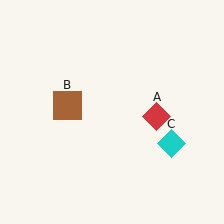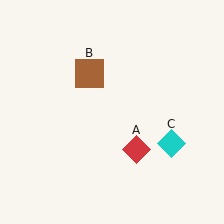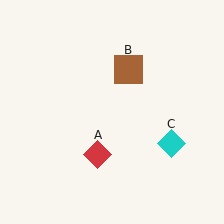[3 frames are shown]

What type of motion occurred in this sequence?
The red diamond (object A), brown square (object B) rotated clockwise around the center of the scene.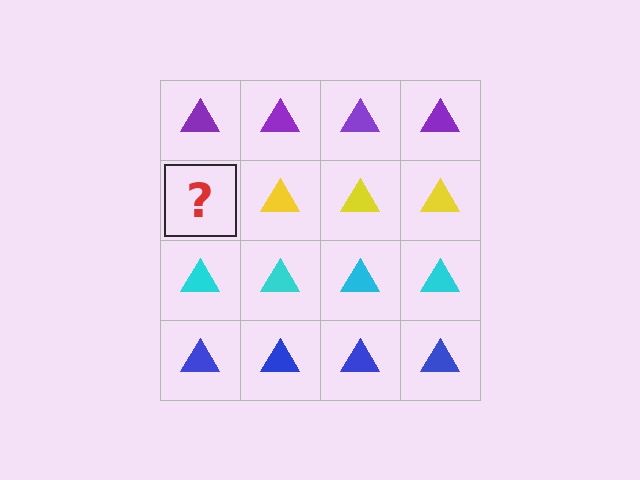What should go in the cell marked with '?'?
The missing cell should contain a yellow triangle.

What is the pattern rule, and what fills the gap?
The rule is that each row has a consistent color. The gap should be filled with a yellow triangle.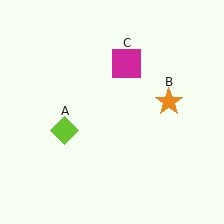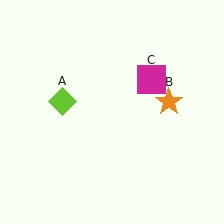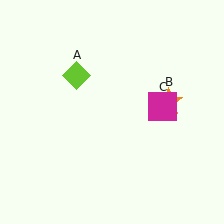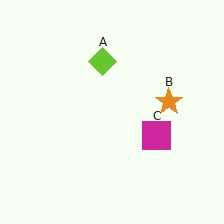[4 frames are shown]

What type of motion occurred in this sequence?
The lime diamond (object A), magenta square (object C) rotated clockwise around the center of the scene.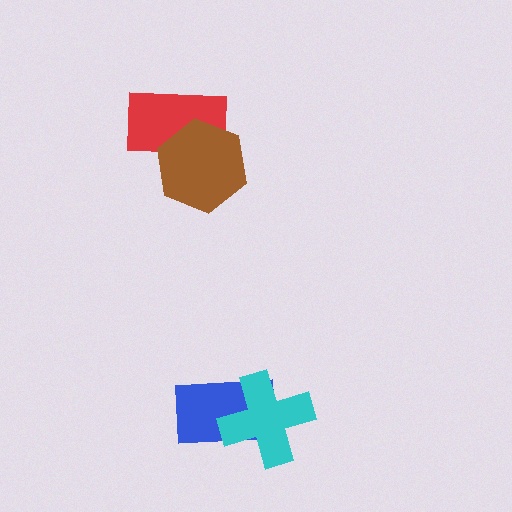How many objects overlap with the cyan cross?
1 object overlaps with the cyan cross.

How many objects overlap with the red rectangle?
1 object overlaps with the red rectangle.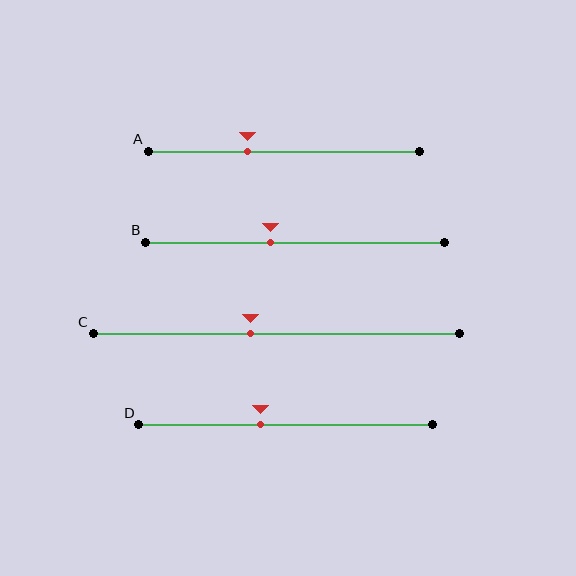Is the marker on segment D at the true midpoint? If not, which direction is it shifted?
No, the marker on segment D is shifted to the left by about 9% of the segment length.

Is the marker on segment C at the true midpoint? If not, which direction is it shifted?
No, the marker on segment C is shifted to the left by about 7% of the segment length.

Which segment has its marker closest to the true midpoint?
Segment C has its marker closest to the true midpoint.